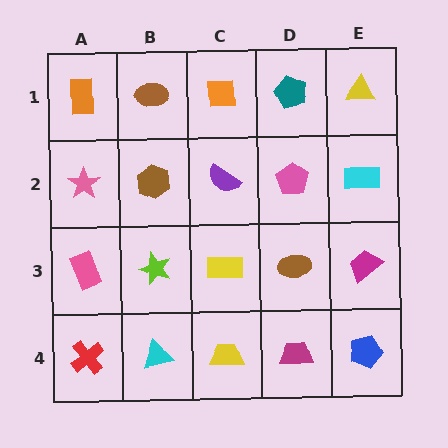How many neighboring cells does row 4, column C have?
3.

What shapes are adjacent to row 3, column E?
A cyan rectangle (row 2, column E), a blue pentagon (row 4, column E), a brown ellipse (row 3, column D).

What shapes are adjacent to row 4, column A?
A pink rectangle (row 3, column A), a cyan triangle (row 4, column B).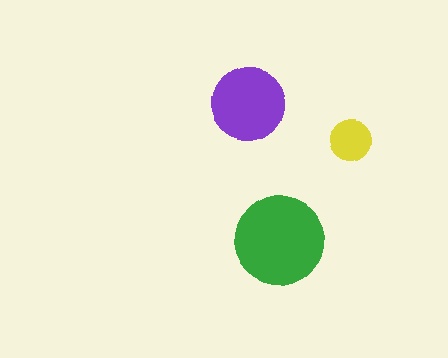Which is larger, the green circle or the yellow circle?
The green one.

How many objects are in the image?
There are 3 objects in the image.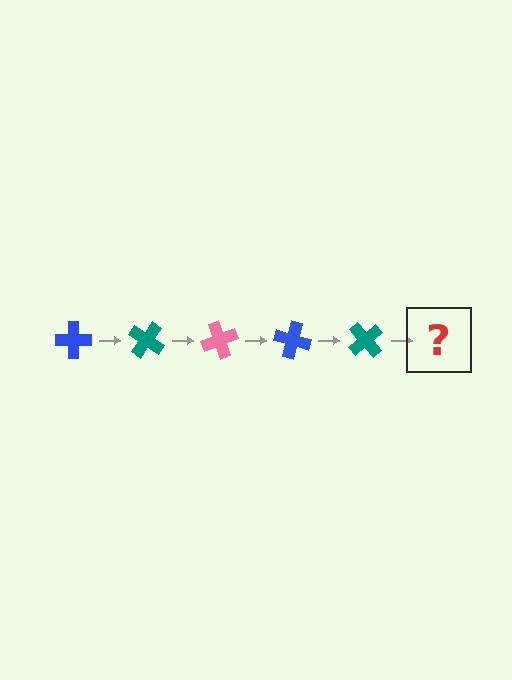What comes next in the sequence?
The next element should be a pink cross, rotated 175 degrees from the start.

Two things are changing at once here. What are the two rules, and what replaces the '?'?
The two rules are that it rotates 35 degrees each step and the color cycles through blue, teal, and pink. The '?' should be a pink cross, rotated 175 degrees from the start.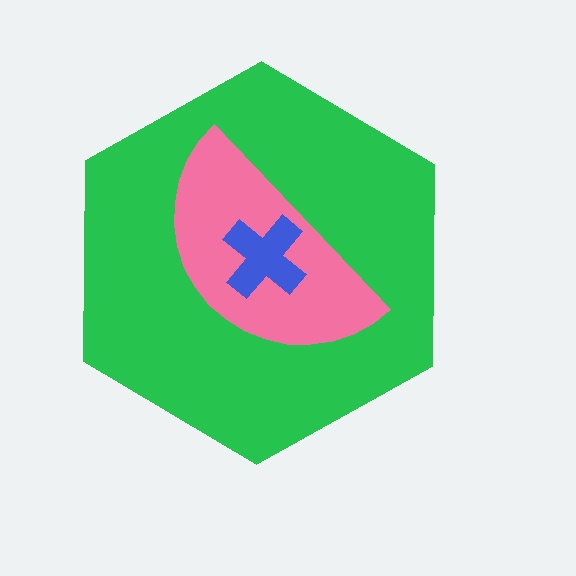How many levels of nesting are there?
3.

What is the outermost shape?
The green hexagon.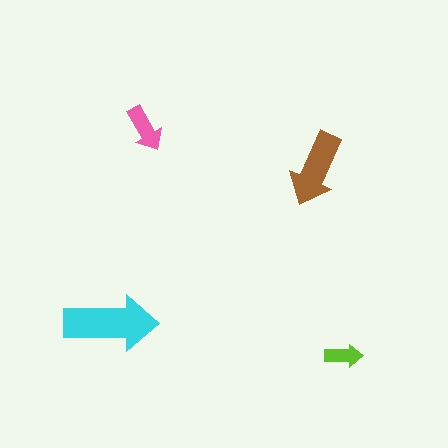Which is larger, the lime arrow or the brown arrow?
The brown one.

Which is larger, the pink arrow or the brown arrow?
The brown one.